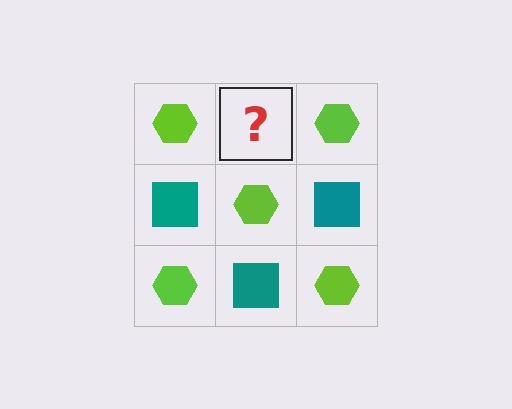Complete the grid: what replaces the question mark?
The question mark should be replaced with a teal square.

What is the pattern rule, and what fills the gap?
The rule is that it alternates lime hexagon and teal square in a checkerboard pattern. The gap should be filled with a teal square.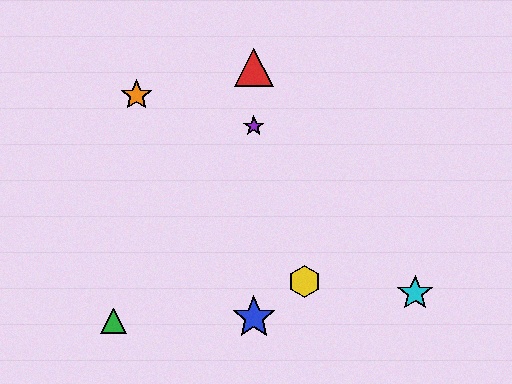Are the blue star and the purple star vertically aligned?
Yes, both are at x≈254.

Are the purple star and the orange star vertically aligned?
No, the purple star is at x≈254 and the orange star is at x≈136.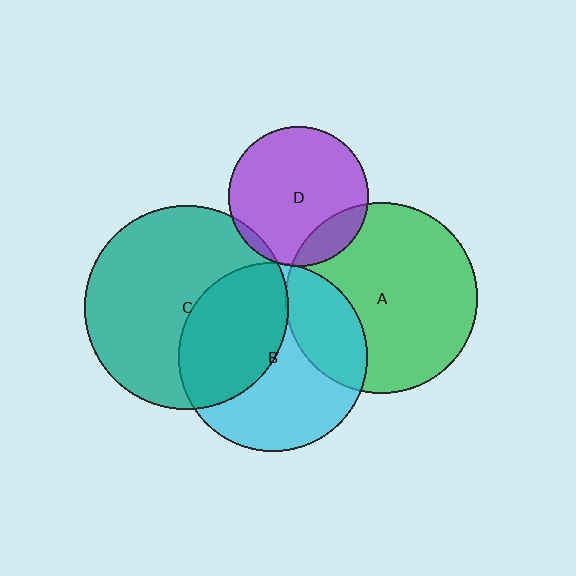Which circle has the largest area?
Circle C (teal).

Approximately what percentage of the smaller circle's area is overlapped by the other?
Approximately 40%.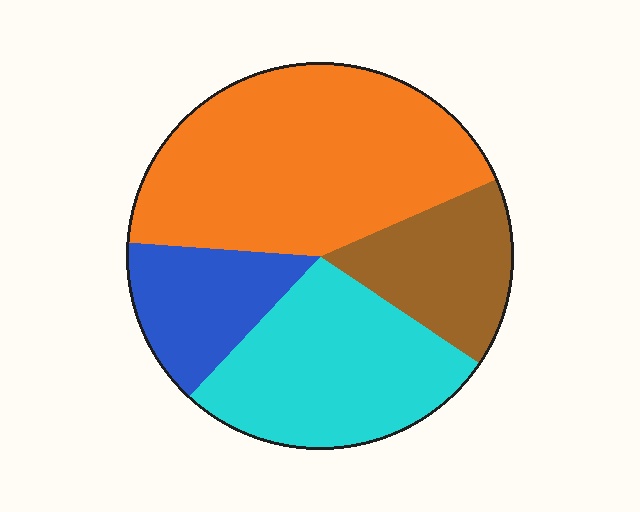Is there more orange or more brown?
Orange.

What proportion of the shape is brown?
Brown takes up about one sixth (1/6) of the shape.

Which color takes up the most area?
Orange, at roughly 40%.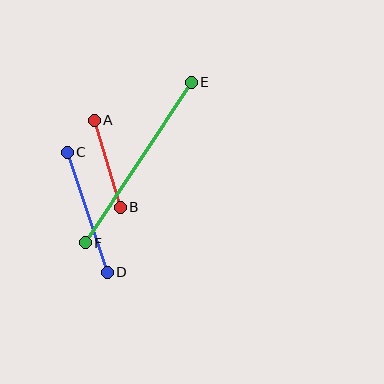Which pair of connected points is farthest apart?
Points E and F are farthest apart.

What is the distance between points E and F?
The distance is approximately 193 pixels.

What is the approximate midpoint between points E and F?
The midpoint is at approximately (138, 163) pixels.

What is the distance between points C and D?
The distance is approximately 127 pixels.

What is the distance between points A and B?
The distance is approximately 90 pixels.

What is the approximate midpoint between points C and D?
The midpoint is at approximately (87, 212) pixels.